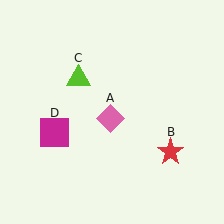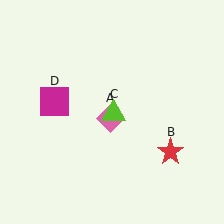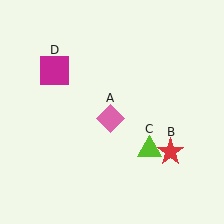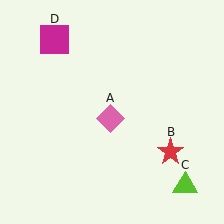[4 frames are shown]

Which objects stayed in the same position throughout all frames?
Pink diamond (object A) and red star (object B) remained stationary.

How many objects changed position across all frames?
2 objects changed position: lime triangle (object C), magenta square (object D).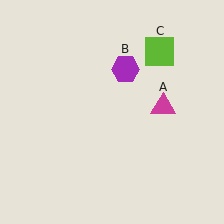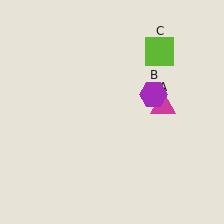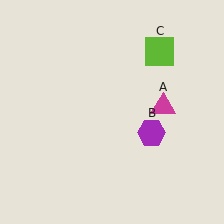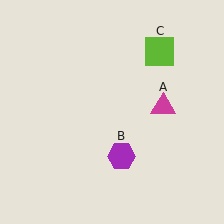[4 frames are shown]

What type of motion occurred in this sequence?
The purple hexagon (object B) rotated clockwise around the center of the scene.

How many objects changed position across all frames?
1 object changed position: purple hexagon (object B).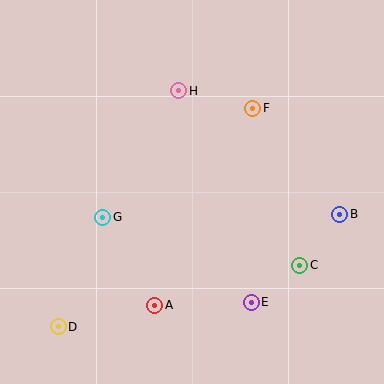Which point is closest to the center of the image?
Point G at (103, 217) is closest to the center.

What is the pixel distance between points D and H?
The distance between D and H is 265 pixels.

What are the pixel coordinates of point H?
Point H is at (179, 91).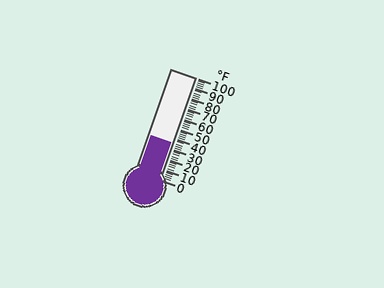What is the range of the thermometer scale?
The thermometer scale ranges from 0°F to 100°F.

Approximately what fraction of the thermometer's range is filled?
The thermometer is filled to approximately 35% of its range.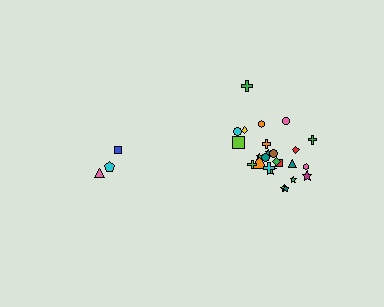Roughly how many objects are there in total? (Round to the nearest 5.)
Roughly 30 objects in total.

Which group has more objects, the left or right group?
The right group.